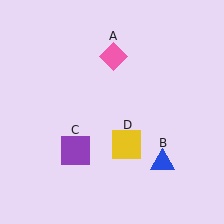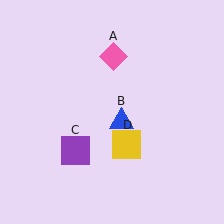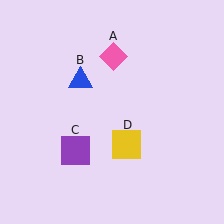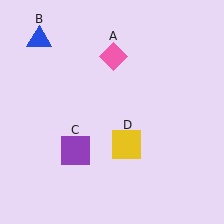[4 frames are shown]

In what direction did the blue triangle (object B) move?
The blue triangle (object B) moved up and to the left.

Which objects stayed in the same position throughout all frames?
Pink diamond (object A) and purple square (object C) and yellow square (object D) remained stationary.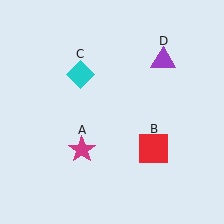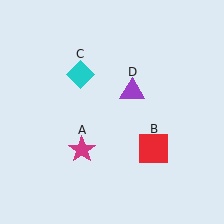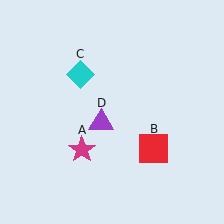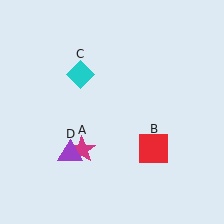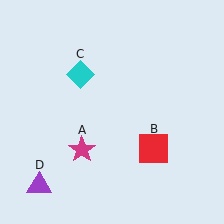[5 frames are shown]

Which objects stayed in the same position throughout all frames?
Magenta star (object A) and red square (object B) and cyan diamond (object C) remained stationary.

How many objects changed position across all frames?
1 object changed position: purple triangle (object D).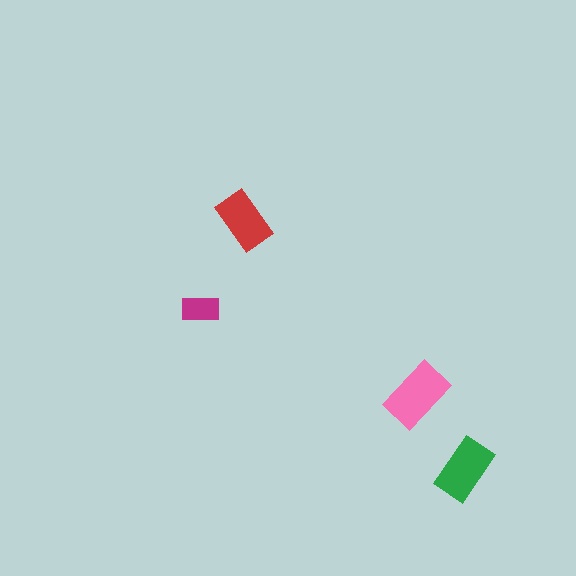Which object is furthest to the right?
The green rectangle is rightmost.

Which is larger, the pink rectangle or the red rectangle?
The pink one.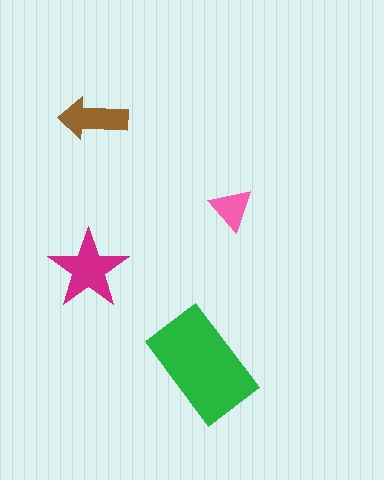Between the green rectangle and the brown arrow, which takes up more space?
The green rectangle.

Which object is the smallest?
The pink triangle.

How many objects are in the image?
There are 4 objects in the image.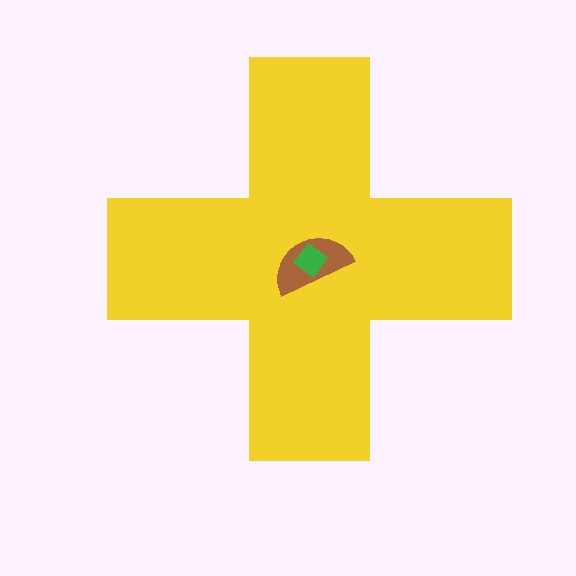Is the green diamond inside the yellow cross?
Yes.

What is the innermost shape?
The green diamond.